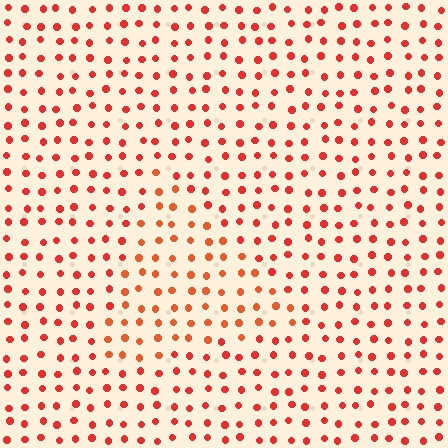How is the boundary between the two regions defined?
The boundary is defined purely by a slight shift in hue (about 16 degrees). Spacing, size, and orientation are identical on both sides.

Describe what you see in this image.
The image is filled with small red elements in a uniform arrangement. A triangle-shaped region is visible where the elements are tinted to a slightly different hue, forming a subtle color boundary.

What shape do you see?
I see a triangle.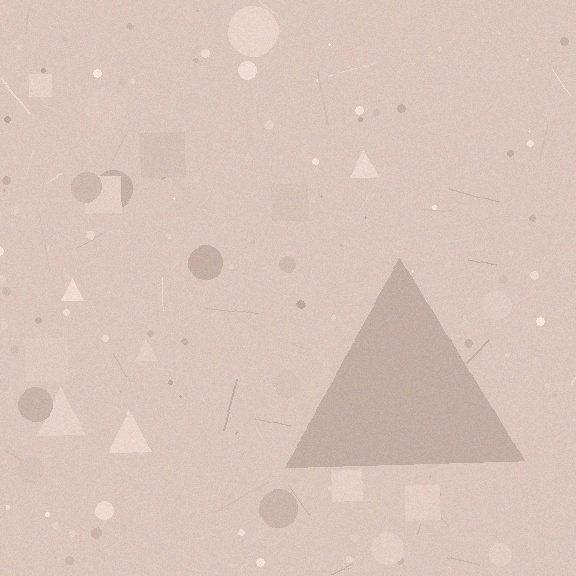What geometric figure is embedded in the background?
A triangle is embedded in the background.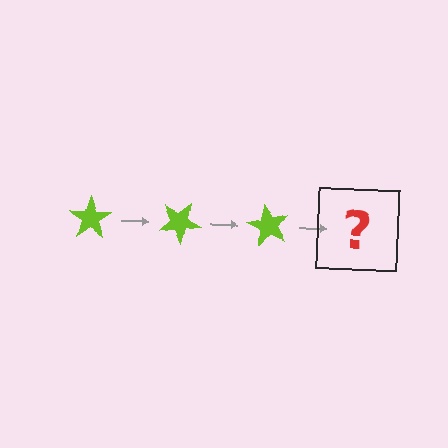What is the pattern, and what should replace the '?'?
The pattern is that the star rotates 30 degrees each step. The '?' should be a lime star rotated 90 degrees.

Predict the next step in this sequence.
The next step is a lime star rotated 90 degrees.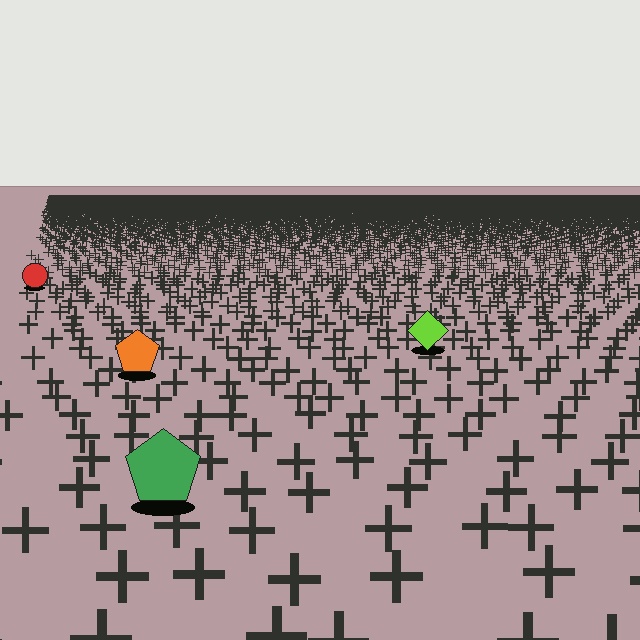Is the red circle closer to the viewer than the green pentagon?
No. The green pentagon is closer — you can tell from the texture gradient: the ground texture is coarser near it.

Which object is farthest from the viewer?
The red circle is farthest from the viewer. It appears smaller and the ground texture around it is denser.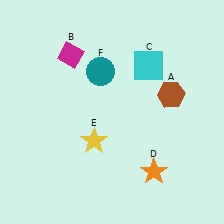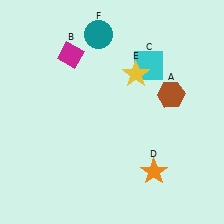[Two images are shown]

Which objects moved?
The objects that moved are: the yellow star (E), the teal circle (F).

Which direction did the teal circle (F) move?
The teal circle (F) moved up.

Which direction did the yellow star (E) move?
The yellow star (E) moved up.